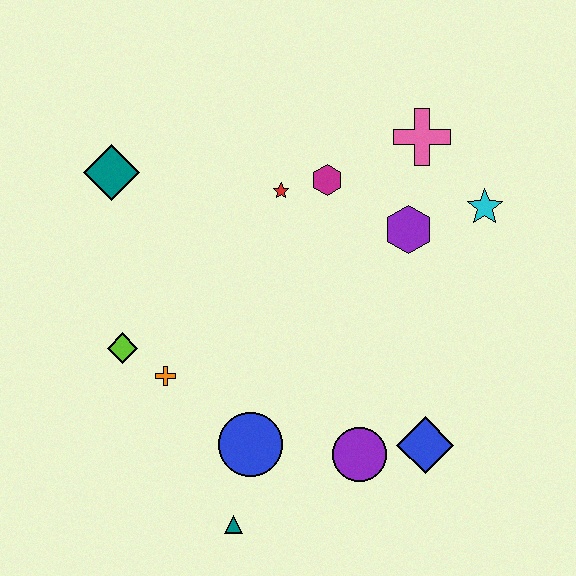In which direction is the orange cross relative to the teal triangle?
The orange cross is above the teal triangle.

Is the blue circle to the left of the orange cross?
No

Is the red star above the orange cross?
Yes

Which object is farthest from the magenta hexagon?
The teal triangle is farthest from the magenta hexagon.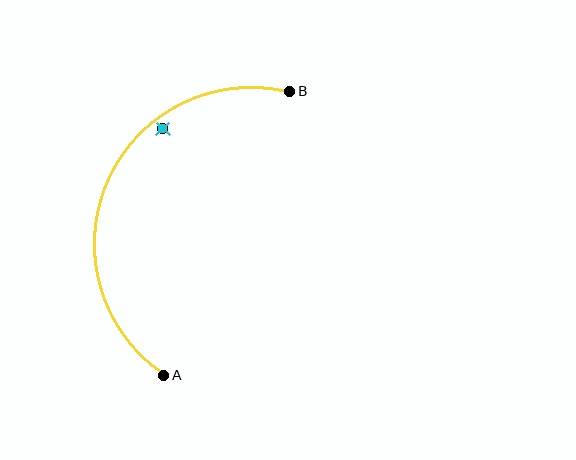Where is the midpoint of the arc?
The arc midpoint is the point on the curve farthest from the straight line joining A and B. It sits to the left of that line.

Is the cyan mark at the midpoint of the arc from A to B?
No — the cyan mark does not lie on the arc at all. It sits slightly inside the curve.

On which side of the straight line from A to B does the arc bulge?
The arc bulges to the left of the straight line connecting A and B.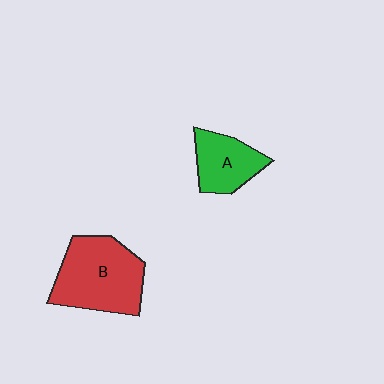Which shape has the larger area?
Shape B (red).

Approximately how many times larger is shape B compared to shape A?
Approximately 1.7 times.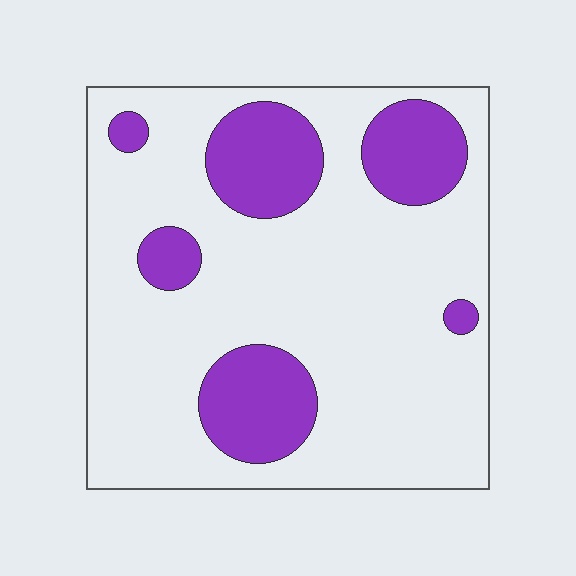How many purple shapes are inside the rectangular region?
6.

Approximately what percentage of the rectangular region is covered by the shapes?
Approximately 25%.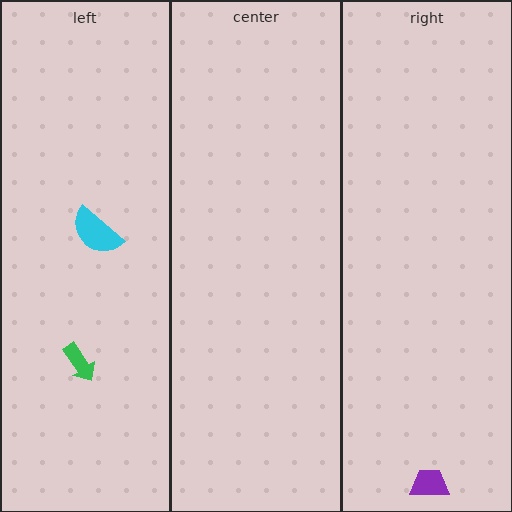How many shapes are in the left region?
2.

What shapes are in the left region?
The cyan semicircle, the green arrow.